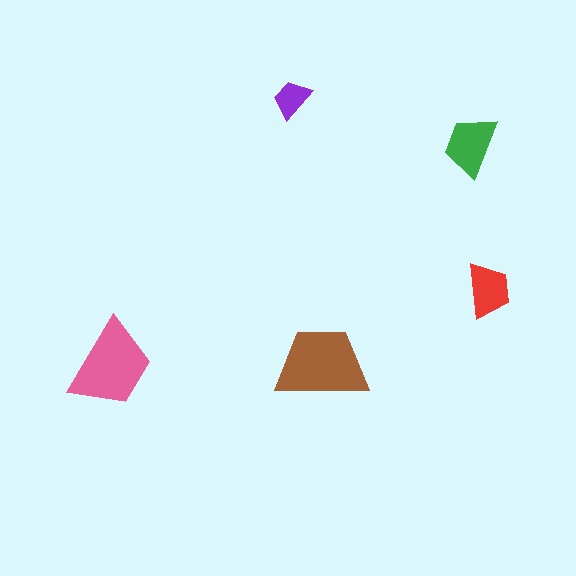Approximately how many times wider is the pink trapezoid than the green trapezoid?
About 1.5 times wider.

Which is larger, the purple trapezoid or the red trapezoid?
The red one.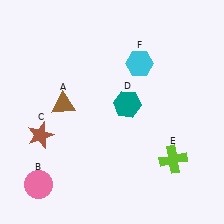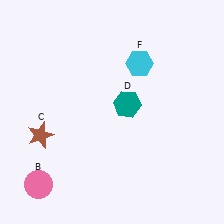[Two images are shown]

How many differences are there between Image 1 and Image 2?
There are 2 differences between the two images.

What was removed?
The brown triangle (A), the lime cross (E) were removed in Image 2.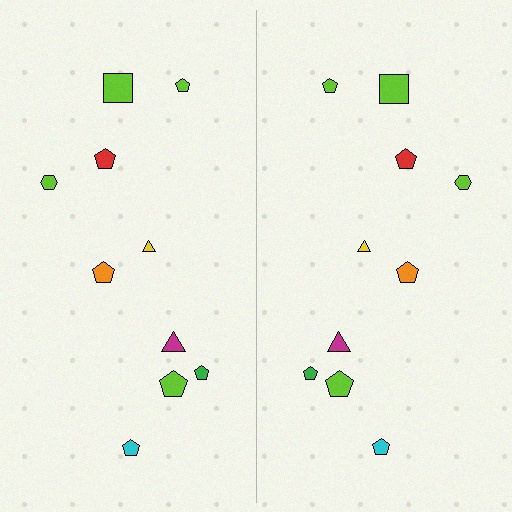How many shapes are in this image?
There are 20 shapes in this image.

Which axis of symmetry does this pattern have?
The pattern has a vertical axis of symmetry running through the center of the image.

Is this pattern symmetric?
Yes, this pattern has bilateral (reflection) symmetry.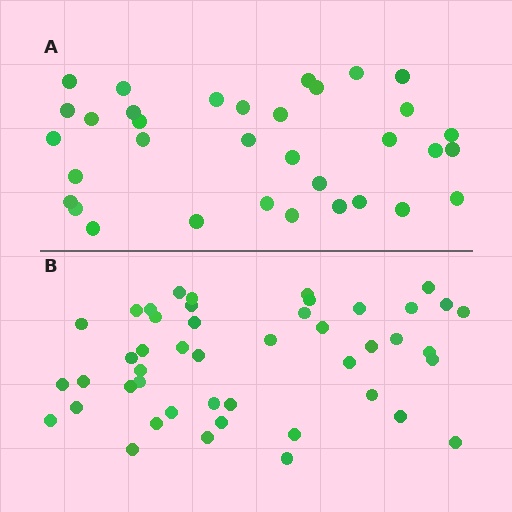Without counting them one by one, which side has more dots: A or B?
Region B (the bottom region) has more dots.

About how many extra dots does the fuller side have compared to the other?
Region B has roughly 12 or so more dots than region A.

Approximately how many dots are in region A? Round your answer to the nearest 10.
About 30 dots. (The exact count is 34, which rounds to 30.)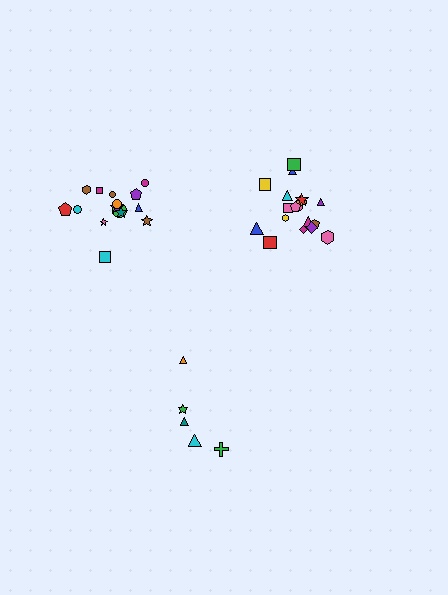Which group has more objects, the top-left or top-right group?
The top-right group.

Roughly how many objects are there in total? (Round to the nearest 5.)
Roughly 40 objects in total.